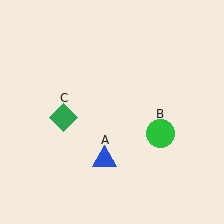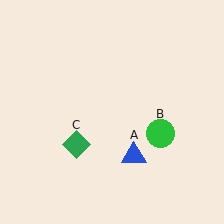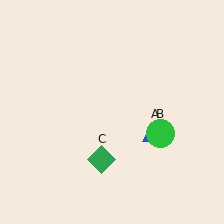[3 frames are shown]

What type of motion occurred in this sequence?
The blue triangle (object A), green diamond (object C) rotated counterclockwise around the center of the scene.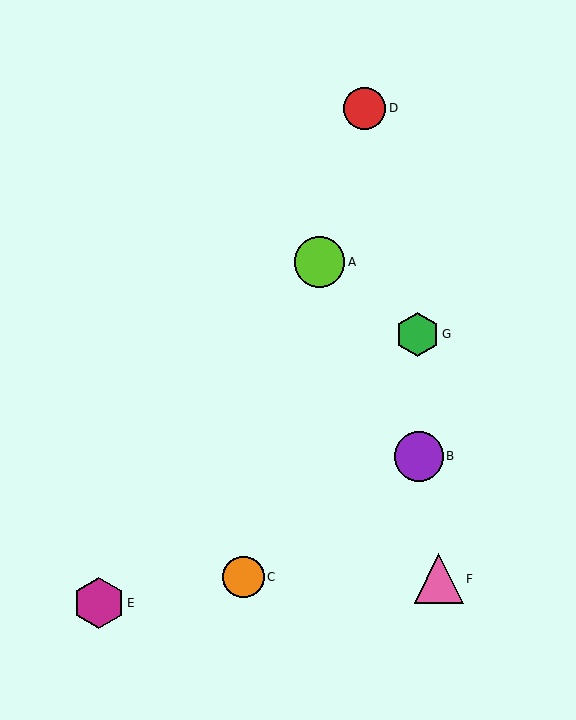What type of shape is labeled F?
Shape F is a pink triangle.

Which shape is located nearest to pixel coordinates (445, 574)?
The pink triangle (labeled F) at (439, 579) is nearest to that location.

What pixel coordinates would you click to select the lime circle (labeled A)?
Click at (319, 262) to select the lime circle A.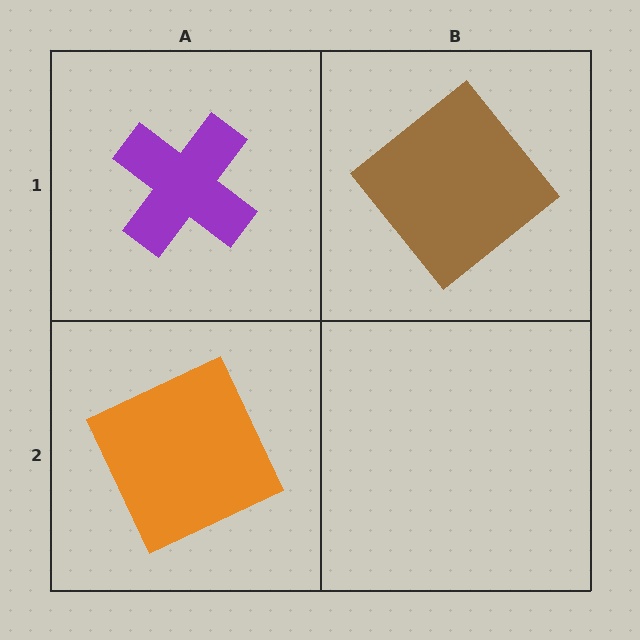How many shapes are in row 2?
1 shape.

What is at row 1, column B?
A brown diamond.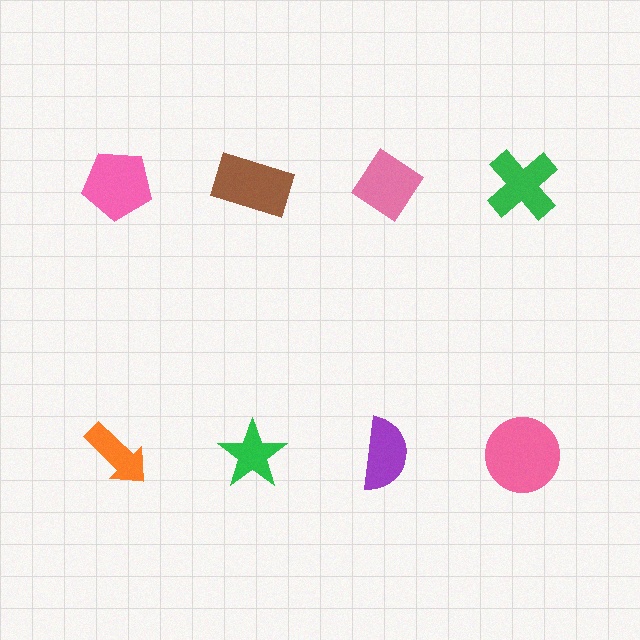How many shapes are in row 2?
4 shapes.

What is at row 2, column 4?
A pink circle.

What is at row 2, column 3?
A purple semicircle.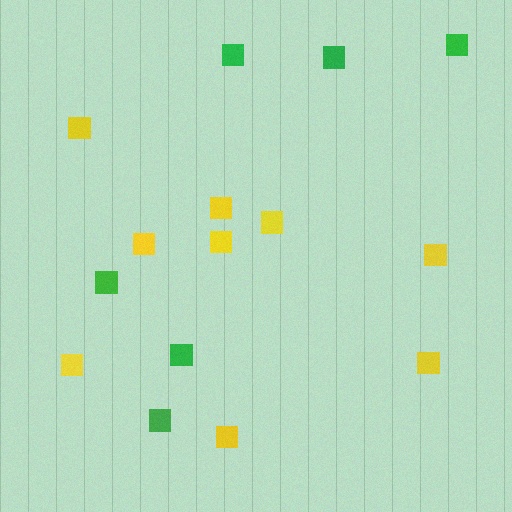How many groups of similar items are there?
There are 2 groups: one group of yellow squares (9) and one group of green squares (6).